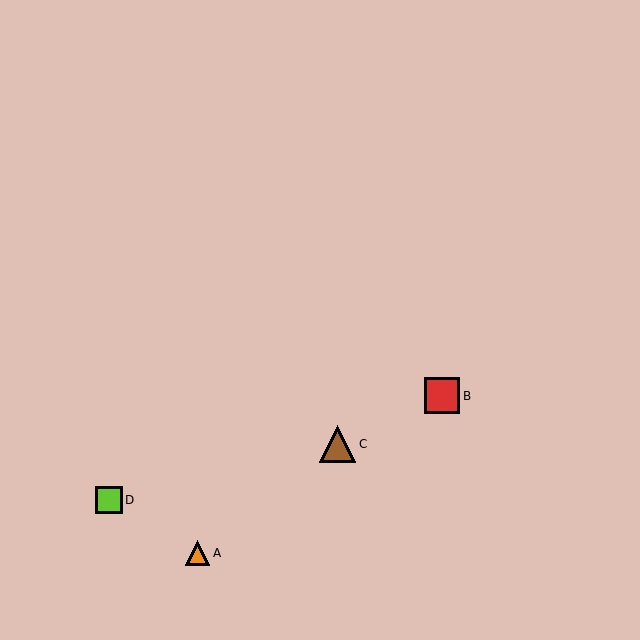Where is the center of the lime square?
The center of the lime square is at (109, 500).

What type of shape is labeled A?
Shape A is an orange triangle.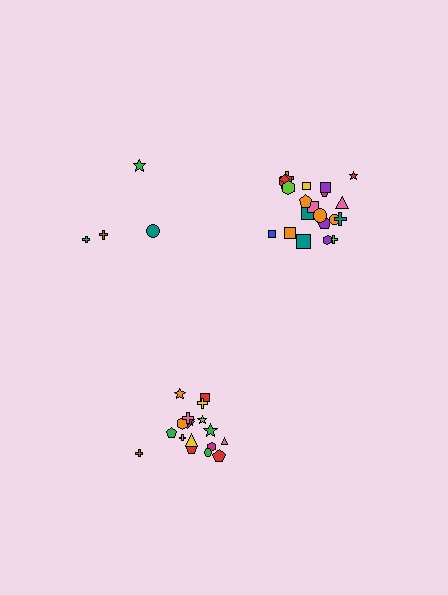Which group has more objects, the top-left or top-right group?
The top-right group.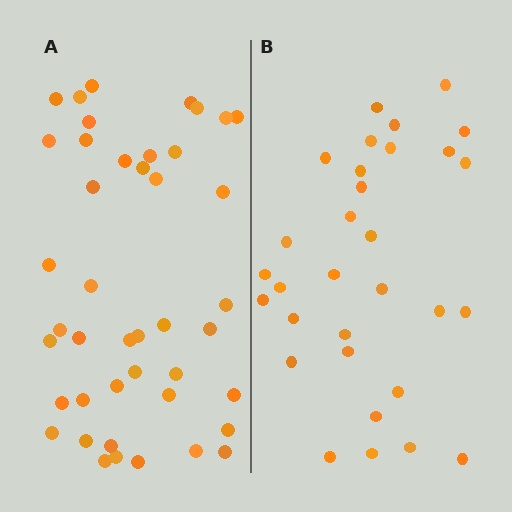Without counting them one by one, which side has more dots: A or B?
Region A (the left region) has more dots.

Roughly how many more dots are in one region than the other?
Region A has roughly 12 or so more dots than region B.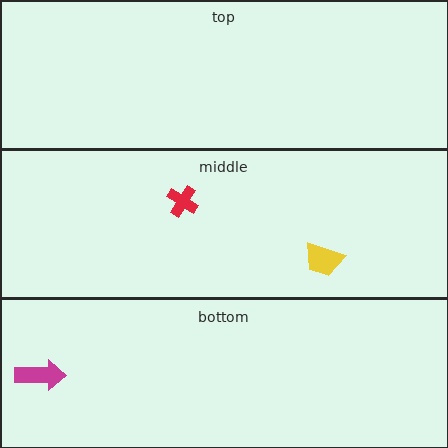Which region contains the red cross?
The middle region.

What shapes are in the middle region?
The red cross, the yellow trapezoid.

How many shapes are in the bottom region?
1.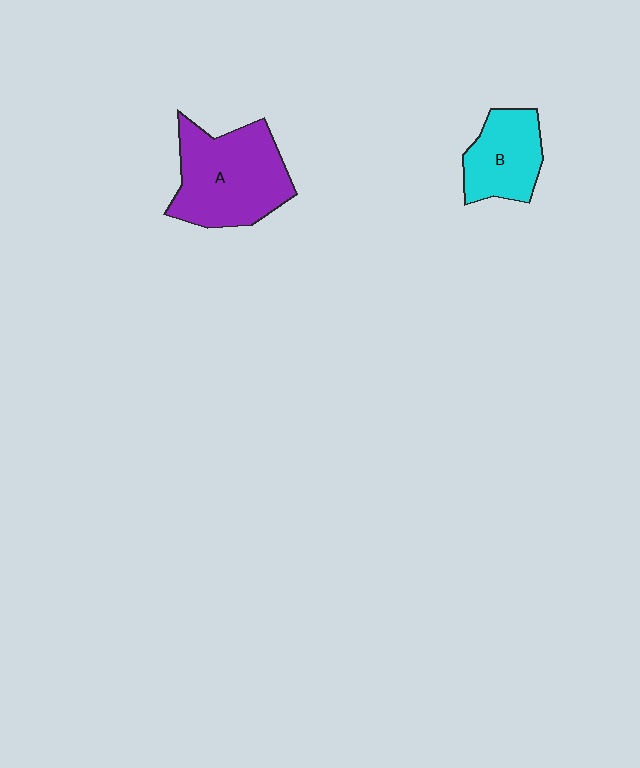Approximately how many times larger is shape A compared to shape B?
Approximately 1.6 times.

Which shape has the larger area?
Shape A (purple).